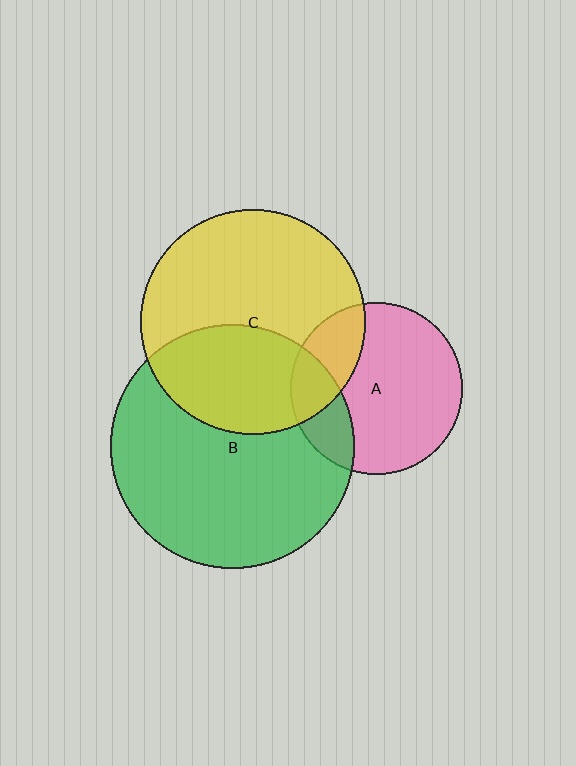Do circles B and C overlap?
Yes.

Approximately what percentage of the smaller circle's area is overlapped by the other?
Approximately 40%.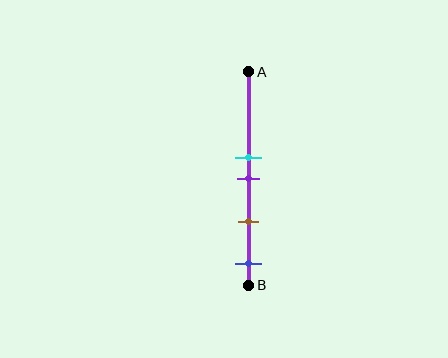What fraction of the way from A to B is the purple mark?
The purple mark is approximately 50% (0.5) of the way from A to B.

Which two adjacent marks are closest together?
The cyan and purple marks are the closest adjacent pair.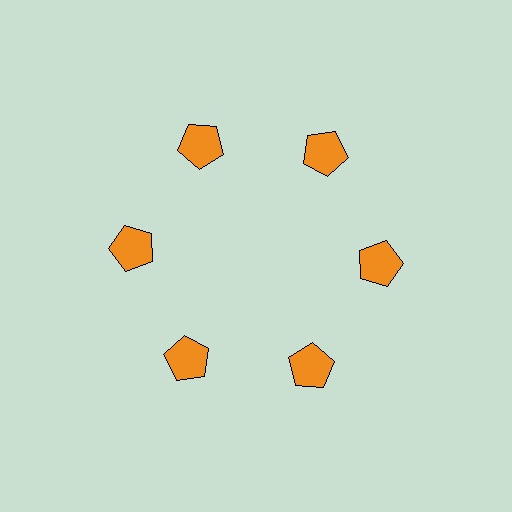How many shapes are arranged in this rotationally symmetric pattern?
There are 6 shapes, arranged in 6 groups of 1.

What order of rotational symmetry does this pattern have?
This pattern has 6-fold rotational symmetry.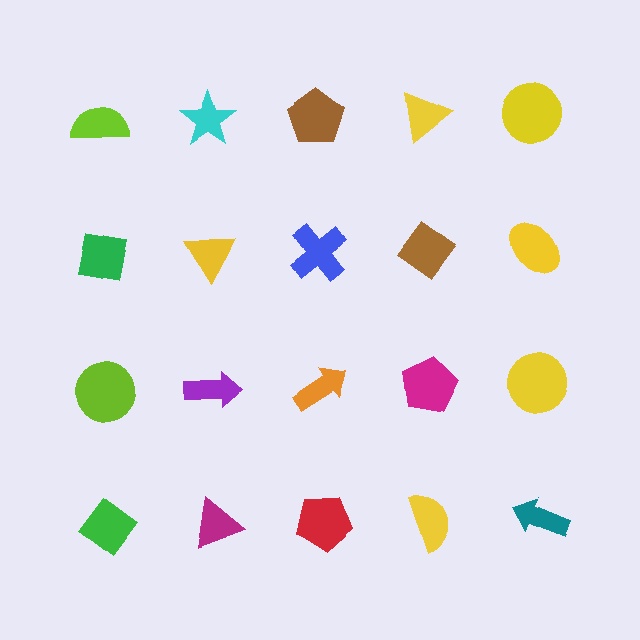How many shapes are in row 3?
5 shapes.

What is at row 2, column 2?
A yellow triangle.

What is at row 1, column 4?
A yellow triangle.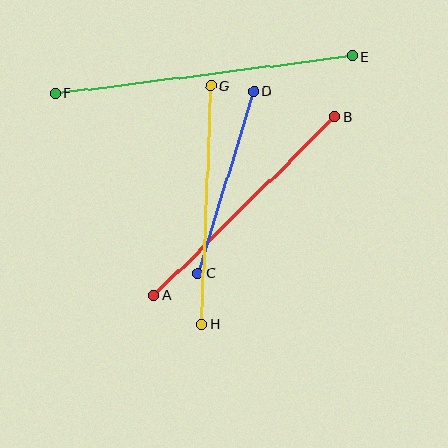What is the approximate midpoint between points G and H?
The midpoint is at approximately (206, 205) pixels.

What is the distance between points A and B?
The distance is approximately 254 pixels.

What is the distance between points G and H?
The distance is approximately 238 pixels.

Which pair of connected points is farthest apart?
Points E and F are farthest apart.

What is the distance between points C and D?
The distance is approximately 190 pixels.